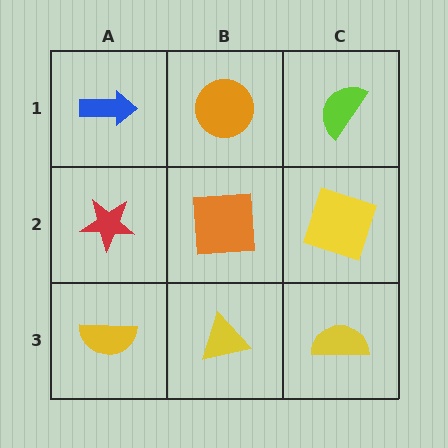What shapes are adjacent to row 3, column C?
A yellow square (row 2, column C), a yellow triangle (row 3, column B).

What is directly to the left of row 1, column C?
An orange circle.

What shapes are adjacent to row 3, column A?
A red star (row 2, column A), a yellow triangle (row 3, column B).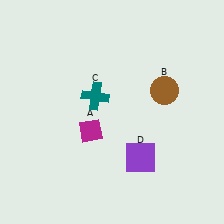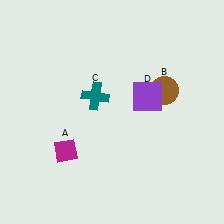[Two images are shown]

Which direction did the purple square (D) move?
The purple square (D) moved up.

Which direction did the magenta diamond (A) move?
The magenta diamond (A) moved left.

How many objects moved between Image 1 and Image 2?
2 objects moved between the two images.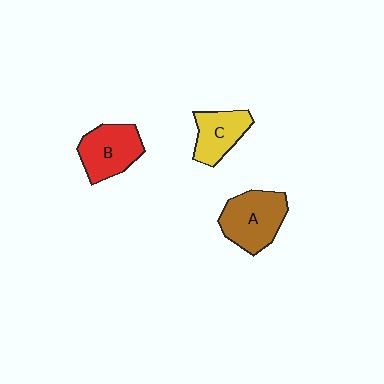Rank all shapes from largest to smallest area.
From largest to smallest: A (brown), B (red), C (yellow).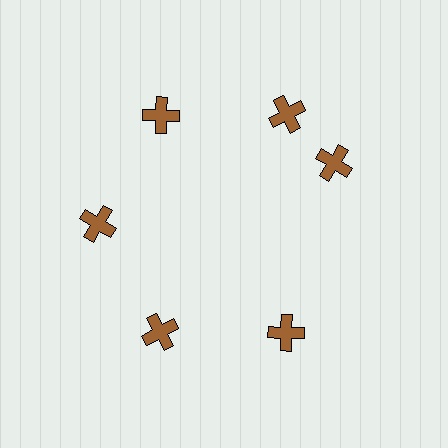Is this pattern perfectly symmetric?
No. The 6 brown crosses are arranged in a ring, but one element near the 3 o'clock position is rotated out of alignment along the ring, breaking the 6-fold rotational symmetry.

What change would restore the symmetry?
The symmetry would be restored by rotating it back into even spacing with its neighbors so that all 6 crosses sit at equal angles and equal distance from the center.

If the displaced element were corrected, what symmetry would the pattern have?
It would have 6-fold rotational symmetry — the pattern would map onto itself every 60 degrees.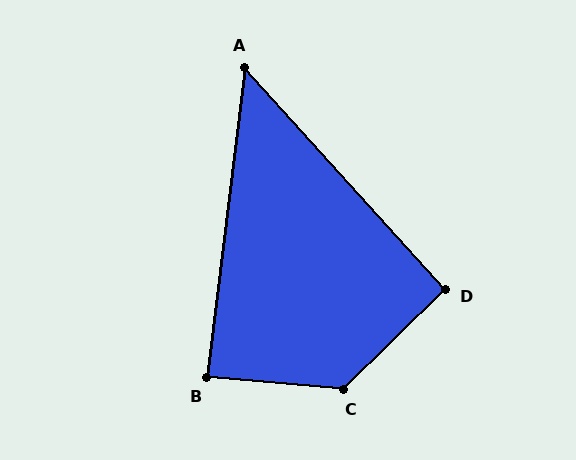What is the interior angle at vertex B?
Approximately 88 degrees (approximately right).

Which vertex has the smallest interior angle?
A, at approximately 49 degrees.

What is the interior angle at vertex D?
Approximately 92 degrees (approximately right).